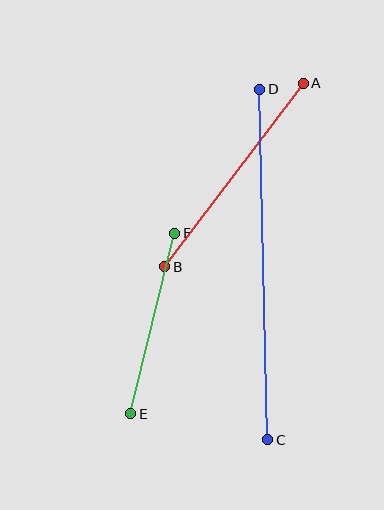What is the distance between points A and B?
The distance is approximately 230 pixels.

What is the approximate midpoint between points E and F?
The midpoint is at approximately (153, 323) pixels.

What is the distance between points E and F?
The distance is approximately 186 pixels.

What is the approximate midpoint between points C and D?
The midpoint is at approximately (264, 264) pixels.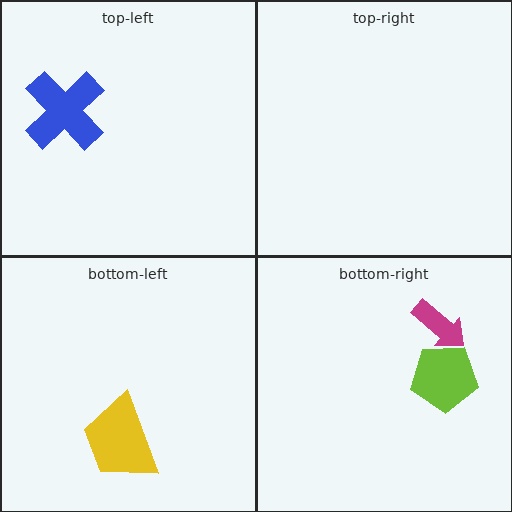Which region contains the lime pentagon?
The bottom-right region.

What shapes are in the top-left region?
The blue cross.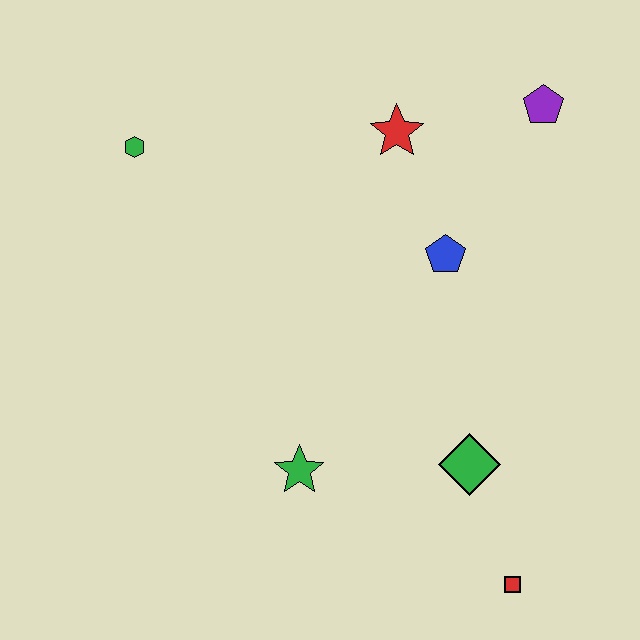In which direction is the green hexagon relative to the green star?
The green hexagon is above the green star.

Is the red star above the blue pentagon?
Yes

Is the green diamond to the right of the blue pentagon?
Yes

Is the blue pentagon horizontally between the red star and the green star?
No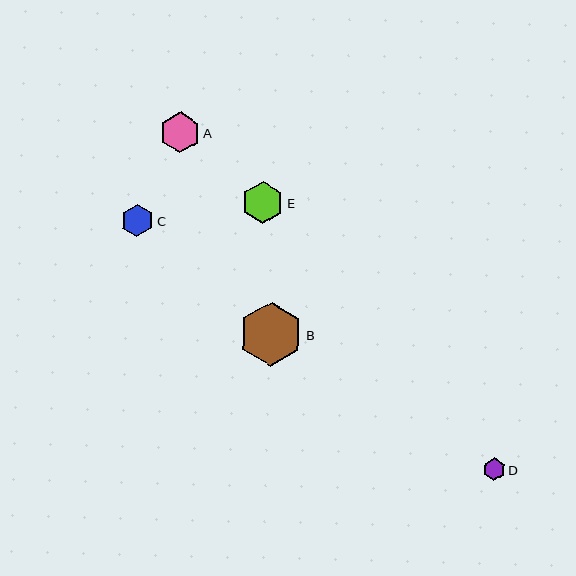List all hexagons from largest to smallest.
From largest to smallest: B, E, A, C, D.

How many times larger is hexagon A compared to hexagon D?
Hexagon A is approximately 1.8 times the size of hexagon D.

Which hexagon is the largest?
Hexagon B is the largest with a size of approximately 63 pixels.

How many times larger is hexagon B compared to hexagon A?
Hexagon B is approximately 1.6 times the size of hexagon A.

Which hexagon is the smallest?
Hexagon D is the smallest with a size of approximately 23 pixels.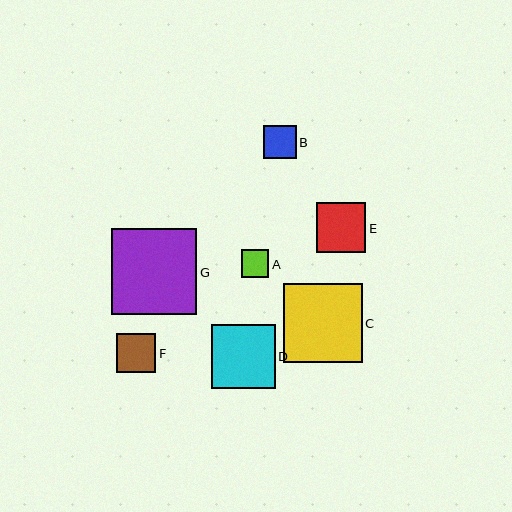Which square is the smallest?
Square A is the smallest with a size of approximately 27 pixels.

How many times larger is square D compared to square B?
Square D is approximately 1.9 times the size of square B.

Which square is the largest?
Square G is the largest with a size of approximately 85 pixels.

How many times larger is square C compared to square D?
Square C is approximately 1.2 times the size of square D.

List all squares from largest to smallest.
From largest to smallest: G, C, D, E, F, B, A.